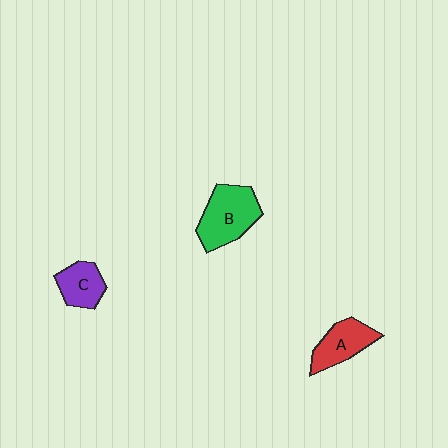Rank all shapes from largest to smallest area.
From largest to smallest: B (green), A (red), C (purple).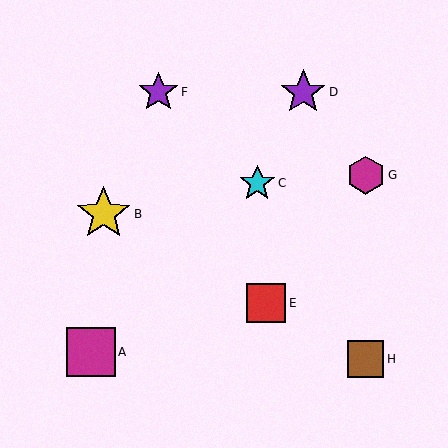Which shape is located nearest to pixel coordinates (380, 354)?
The brown square (labeled H) at (366, 359) is nearest to that location.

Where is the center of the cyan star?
The center of the cyan star is at (257, 183).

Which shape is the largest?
The yellow star (labeled B) is the largest.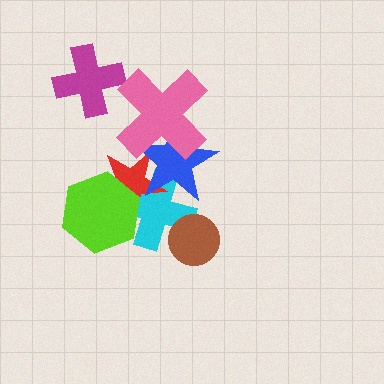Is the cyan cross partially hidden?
Yes, it is partially covered by another shape.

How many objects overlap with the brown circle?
1 object overlaps with the brown circle.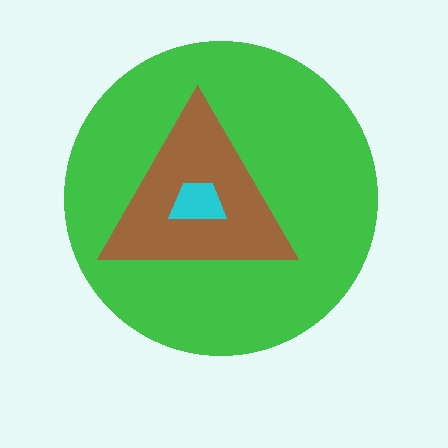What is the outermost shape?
The green circle.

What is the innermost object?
The cyan trapezoid.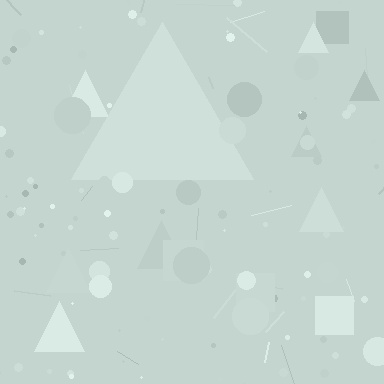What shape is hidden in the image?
A triangle is hidden in the image.